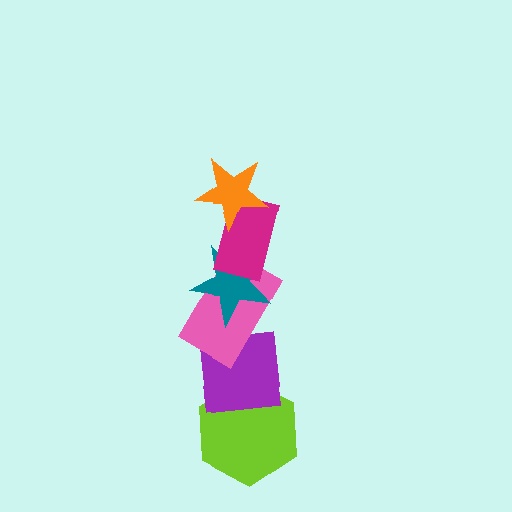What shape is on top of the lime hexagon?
The purple square is on top of the lime hexagon.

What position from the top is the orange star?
The orange star is 1st from the top.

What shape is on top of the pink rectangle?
The teal star is on top of the pink rectangle.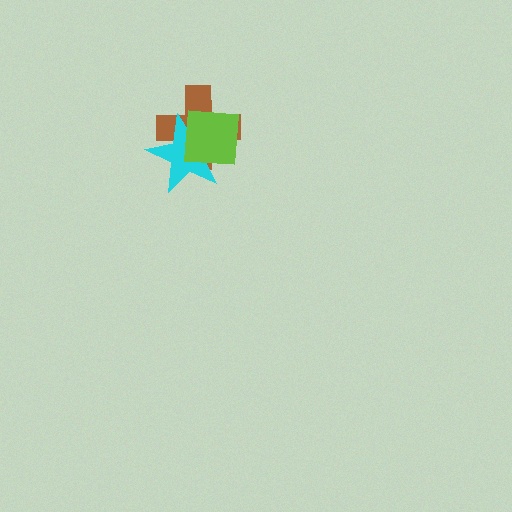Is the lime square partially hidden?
No, no other shape covers it.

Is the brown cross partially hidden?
Yes, it is partially covered by another shape.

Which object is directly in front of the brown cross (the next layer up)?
The cyan star is directly in front of the brown cross.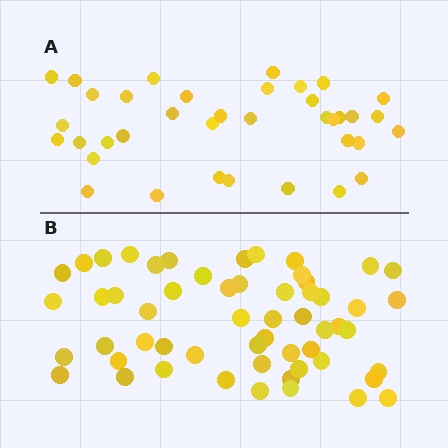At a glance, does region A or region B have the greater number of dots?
Region B (the bottom region) has more dots.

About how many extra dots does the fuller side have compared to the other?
Region B has approximately 20 more dots than region A.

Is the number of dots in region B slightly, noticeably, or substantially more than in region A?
Region B has substantially more. The ratio is roughly 1.5 to 1.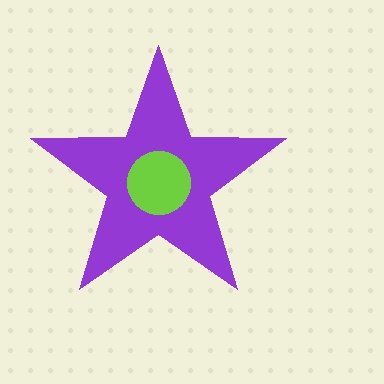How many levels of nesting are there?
2.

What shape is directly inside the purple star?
The lime circle.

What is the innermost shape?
The lime circle.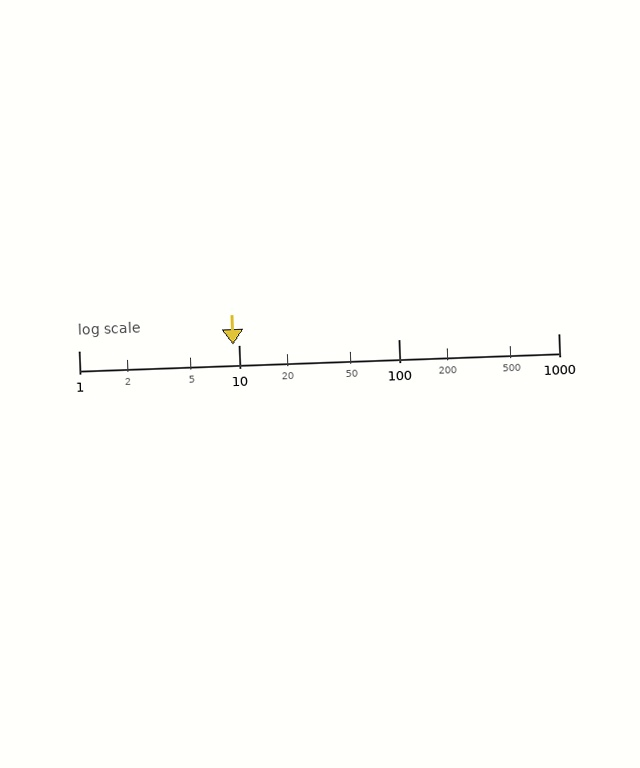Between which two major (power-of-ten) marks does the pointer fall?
The pointer is between 1 and 10.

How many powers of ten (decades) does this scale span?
The scale spans 3 decades, from 1 to 1000.